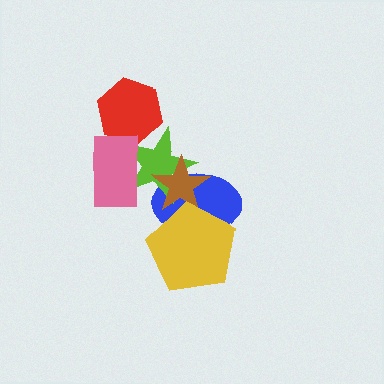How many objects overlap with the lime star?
4 objects overlap with the lime star.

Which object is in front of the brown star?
The yellow pentagon is in front of the brown star.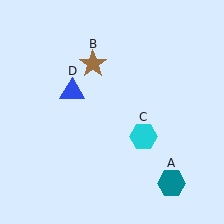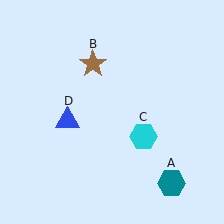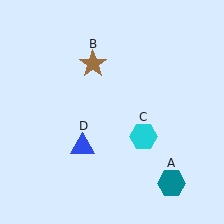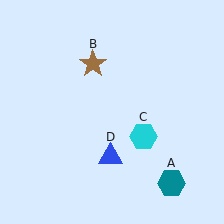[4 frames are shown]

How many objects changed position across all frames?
1 object changed position: blue triangle (object D).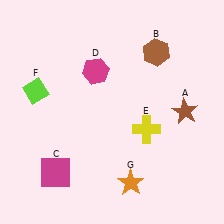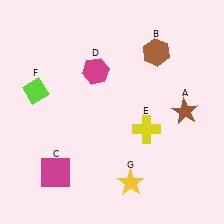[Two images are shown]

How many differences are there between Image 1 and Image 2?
There is 1 difference between the two images.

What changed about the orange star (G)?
In Image 1, G is orange. In Image 2, it changed to yellow.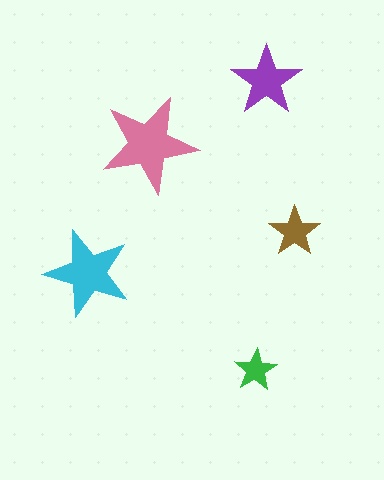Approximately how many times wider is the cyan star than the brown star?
About 1.5 times wider.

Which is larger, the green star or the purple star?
The purple one.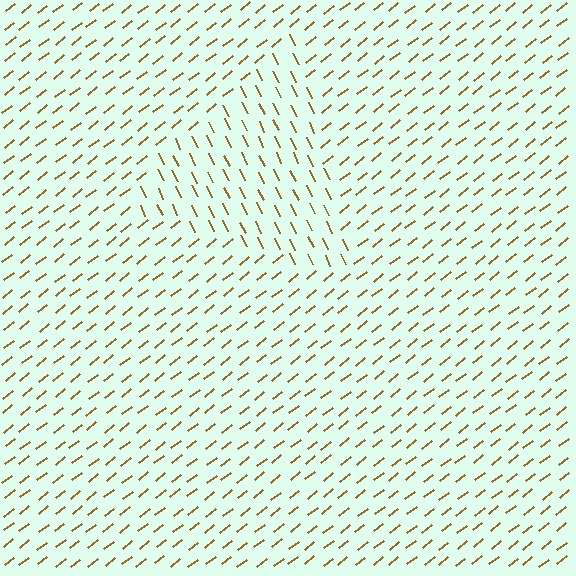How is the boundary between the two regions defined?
The boundary is defined purely by a change in line orientation (approximately 77 degrees difference). All lines are the same color and thickness.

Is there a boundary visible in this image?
Yes, there is a texture boundary formed by a change in line orientation.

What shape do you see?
I see a triangle.